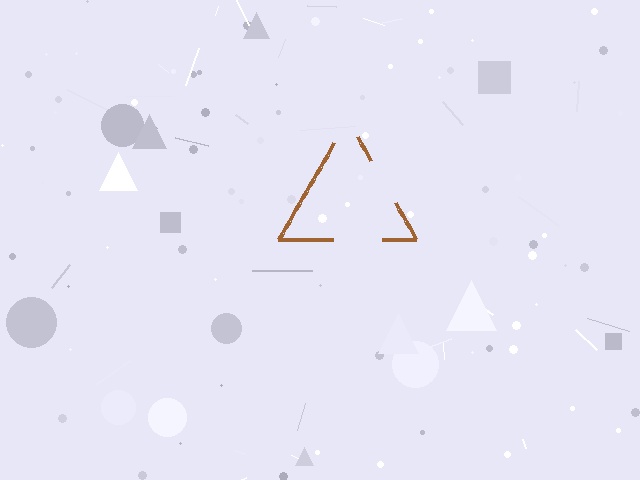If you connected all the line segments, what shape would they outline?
They would outline a triangle.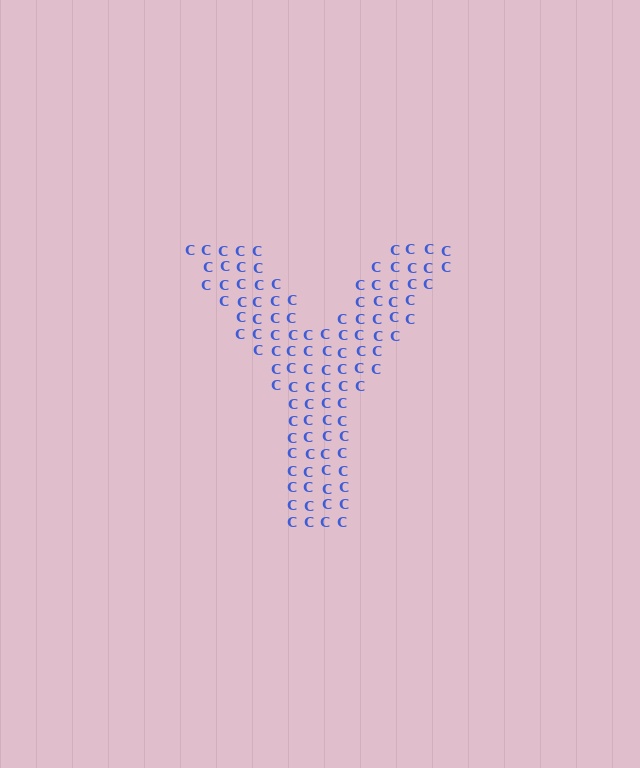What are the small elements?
The small elements are letter C's.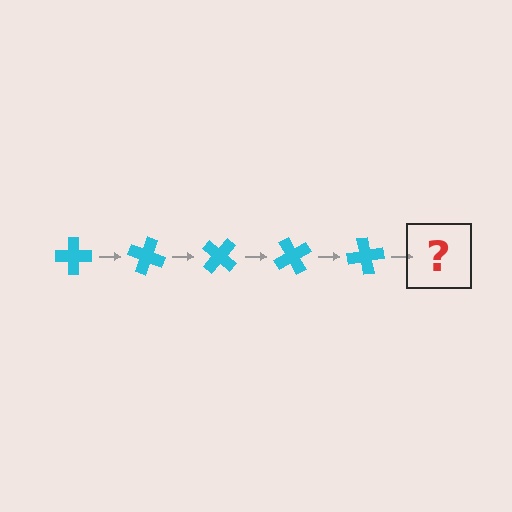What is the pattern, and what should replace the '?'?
The pattern is that the cross rotates 20 degrees each step. The '?' should be a cyan cross rotated 100 degrees.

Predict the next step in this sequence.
The next step is a cyan cross rotated 100 degrees.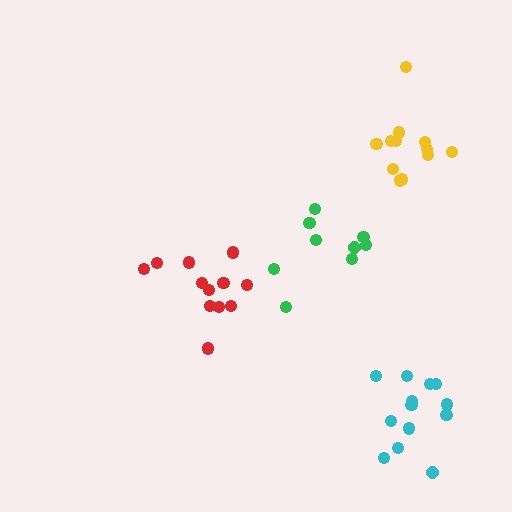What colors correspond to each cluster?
The clusters are colored: cyan, green, yellow, red.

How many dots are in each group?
Group 1: 13 dots, Group 2: 9 dots, Group 3: 12 dots, Group 4: 12 dots (46 total).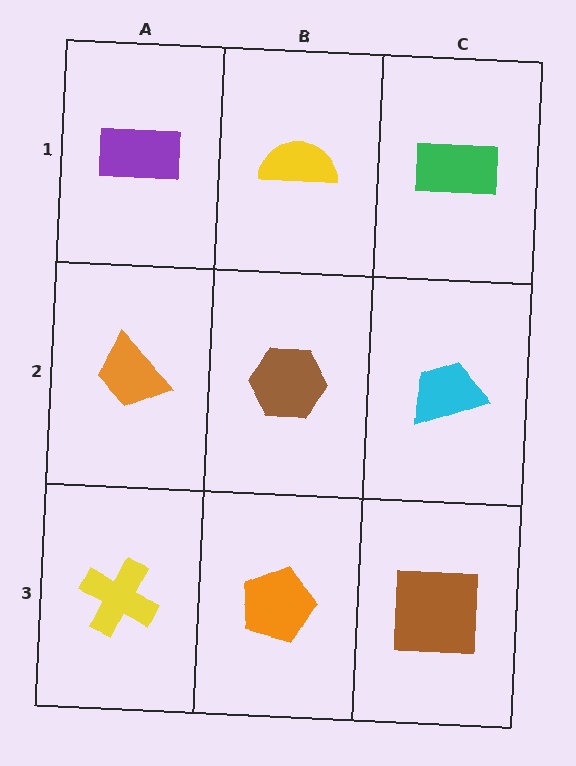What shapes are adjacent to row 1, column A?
An orange trapezoid (row 2, column A), a yellow semicircle (row 1, column B).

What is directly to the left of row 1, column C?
A yellow semicircle.